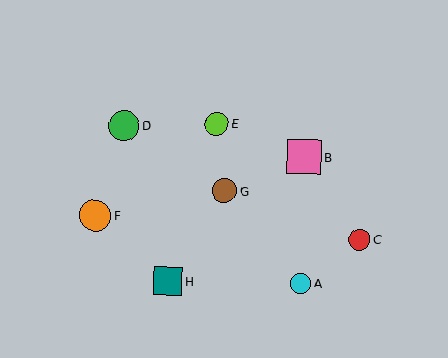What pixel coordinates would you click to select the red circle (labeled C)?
Click at (359, 239) to select the red circle C.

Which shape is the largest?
The pink square (labeled B) is the largest.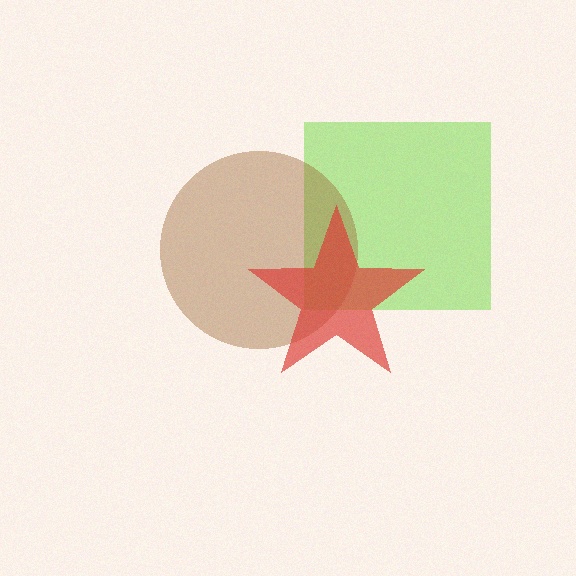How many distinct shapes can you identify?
There are 3 distinct shapes: a lime square, a brown circle, a red star.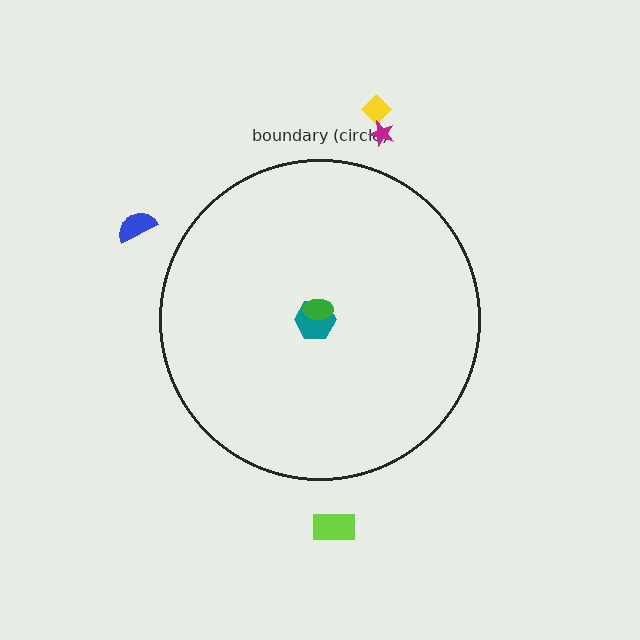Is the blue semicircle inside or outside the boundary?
Outside.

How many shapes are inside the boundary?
2 inside, 4 outside.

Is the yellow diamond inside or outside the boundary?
Outside.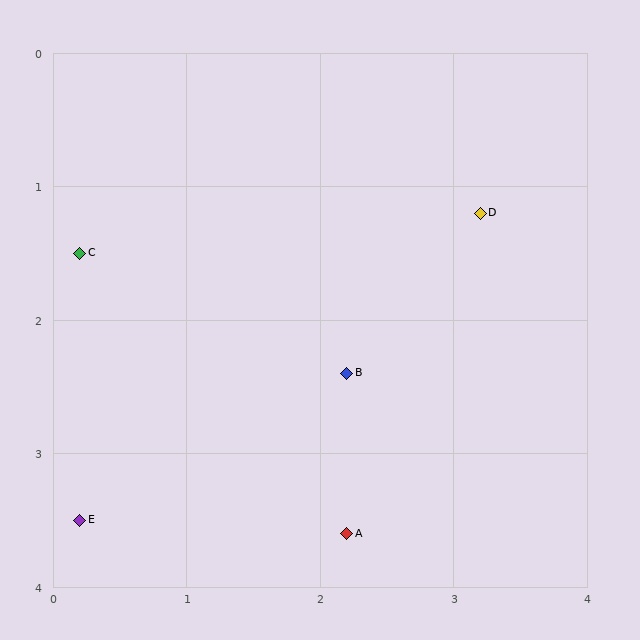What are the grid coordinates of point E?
Point E is at approximately (0.2, 3.5).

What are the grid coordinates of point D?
Point D is at approximately (3.2, 1.2).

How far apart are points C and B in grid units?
Points C and B are about 2.2 grid units apart.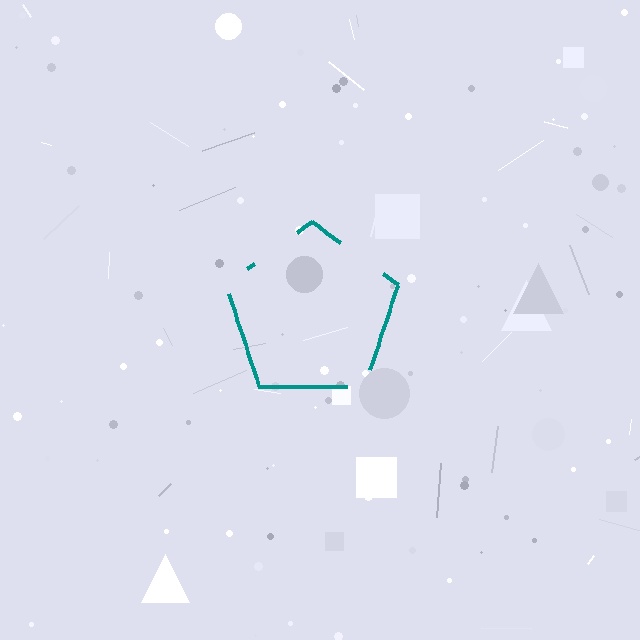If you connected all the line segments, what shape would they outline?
They would outline a pentagon.